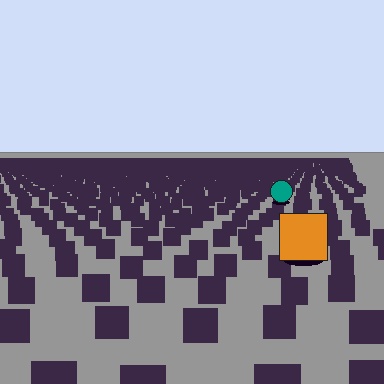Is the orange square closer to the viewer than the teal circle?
Yes. The orange square is closer — you can tell from the texture gradient: the ground texture is coarser near it.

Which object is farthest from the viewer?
The teal circle is farthest from the viewer. It appears smaller and the ground texture around it is denser.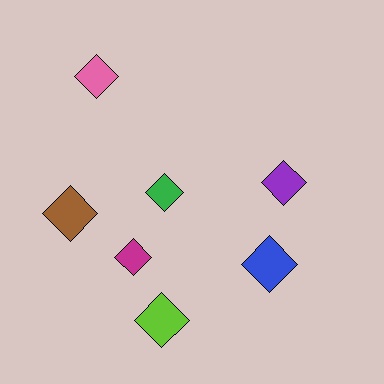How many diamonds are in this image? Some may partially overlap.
There are 7 diamonds.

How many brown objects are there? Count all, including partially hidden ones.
There is 1 brown object.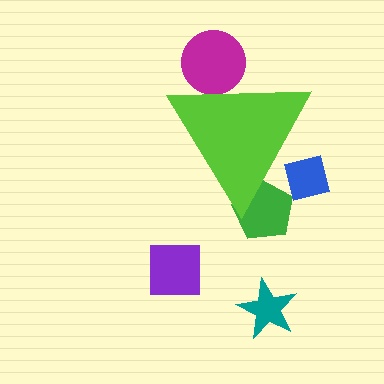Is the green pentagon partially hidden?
Yes, the green pentagon is partially hidden behind the lime triangle.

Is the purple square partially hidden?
No, the purple square is fully visible.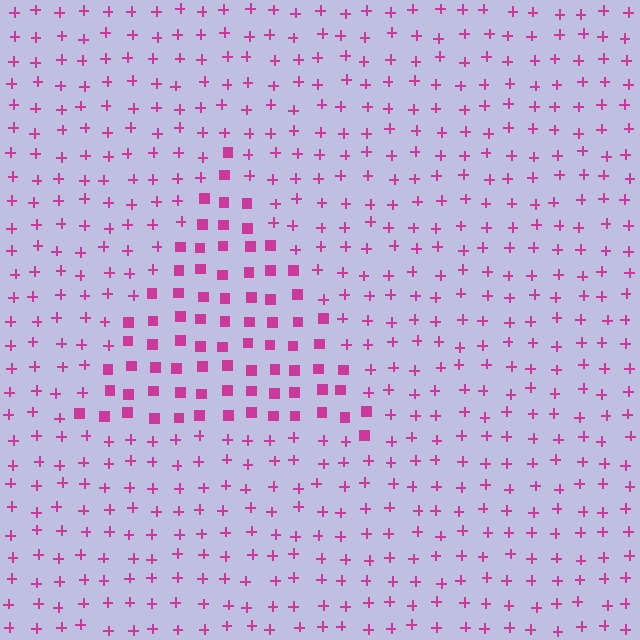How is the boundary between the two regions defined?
The boundary is defined by a change in element shape: squares inside vs. plus signs outside. All elements share the same color and spacing.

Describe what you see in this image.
The image is filled with small magenta elements arranged in a uniform grid. A triangle-shaped region contains squares, while the surrounding area contains plus signs. The boundary is defined purely by the change in element shape.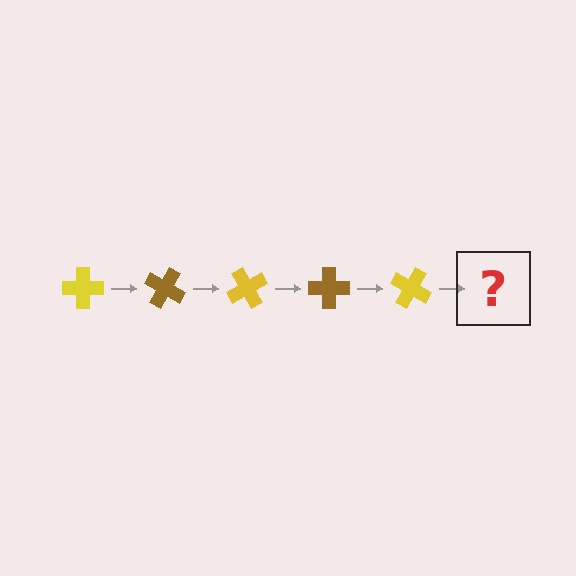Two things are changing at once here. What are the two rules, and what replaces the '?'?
The two rules are that it rotates 30 degrees each step and the color cycles through yellow and brown. The '?' should be a brown cross, rotated 150 degrees from the start.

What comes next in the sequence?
The next element should be a brown cross, rotated 150 degrees from the start.